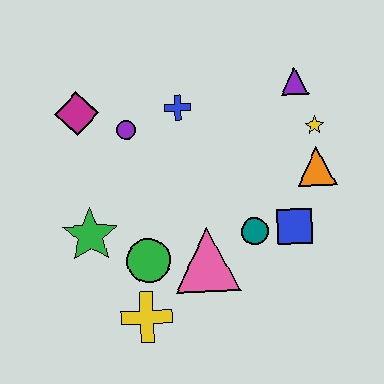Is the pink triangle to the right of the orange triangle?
No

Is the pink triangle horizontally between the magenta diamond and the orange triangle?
Yes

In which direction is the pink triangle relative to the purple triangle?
The pink triangle is below the purple triangle.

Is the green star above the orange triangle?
No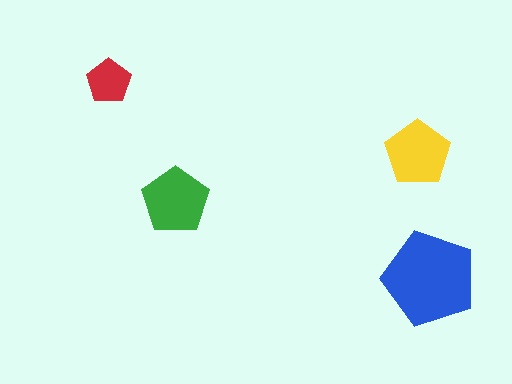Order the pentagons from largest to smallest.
the blue one, the green one, the yellow one, the red one.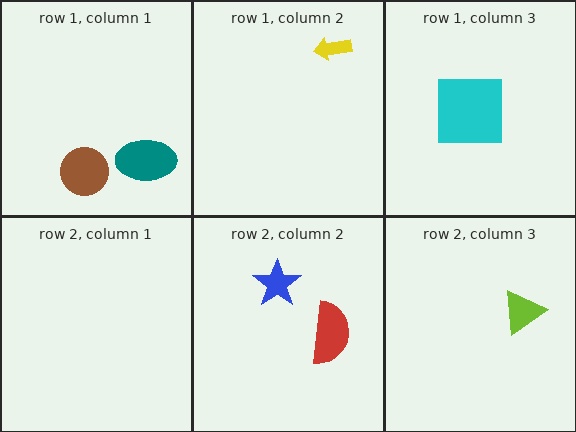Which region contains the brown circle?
The row 1, column 1 region.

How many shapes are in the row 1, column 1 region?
2.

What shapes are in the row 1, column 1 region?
The brown circle, the teal ellipse.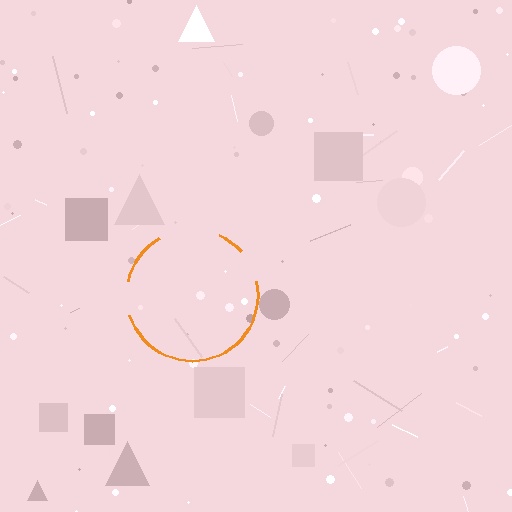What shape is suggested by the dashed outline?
The dashed outline suggests a circle.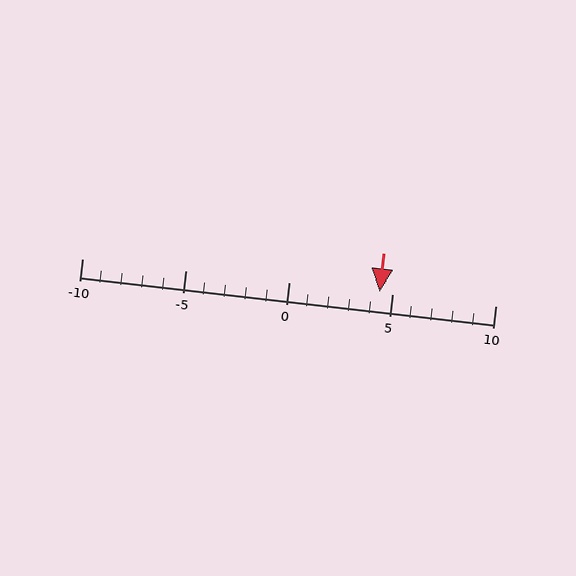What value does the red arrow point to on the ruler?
The red arrow points to approximately 4.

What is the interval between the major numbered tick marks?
The major tick marks are spaced 5 units apart.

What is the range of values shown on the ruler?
The ruler shows values from -10 to 10.